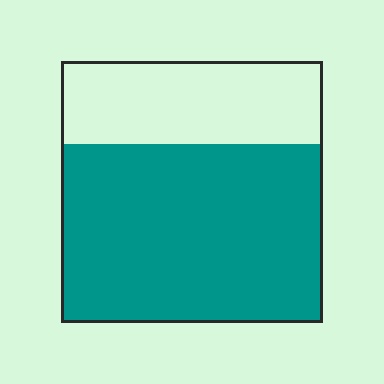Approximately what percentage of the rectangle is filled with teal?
Approximately 70%.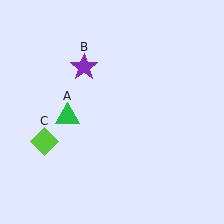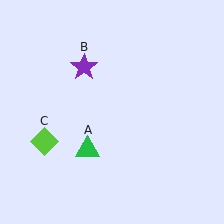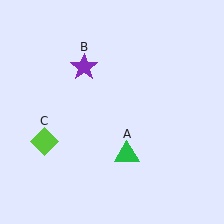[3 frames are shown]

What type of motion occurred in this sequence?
The green triangle (object A) rotated counterclockwise around the center of the scene.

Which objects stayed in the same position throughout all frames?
Purple star (object B) and lime diamond (object C) remained stationary.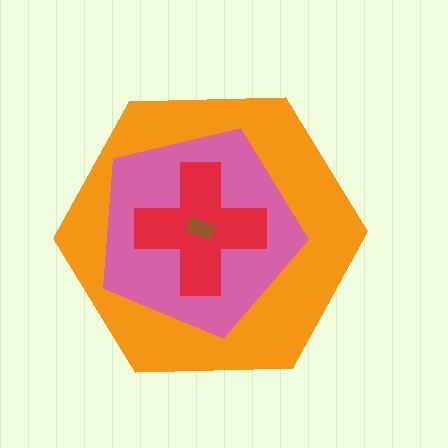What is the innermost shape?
The brown rectangle.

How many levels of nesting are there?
4.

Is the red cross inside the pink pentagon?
Yes.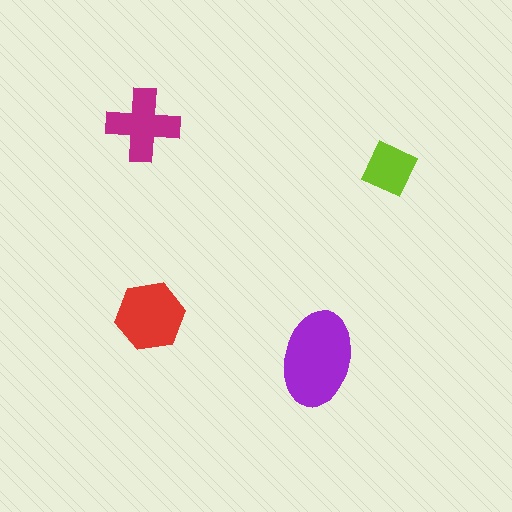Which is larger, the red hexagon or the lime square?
The red hexagon.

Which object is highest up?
The magenta cross is topmost.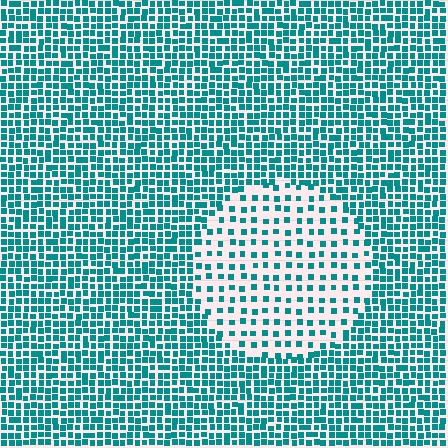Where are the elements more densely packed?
The elements are more densely packed outside the circle boundary.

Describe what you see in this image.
The image contains small teal elements arranged at two different densities. A circle-shaped region is visible where the elements are less densely packed than the surrounding area.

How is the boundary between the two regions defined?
The boundary is defined by a change in element density (approximately 2.3x ratio). All elements are the same color, size, and shape.